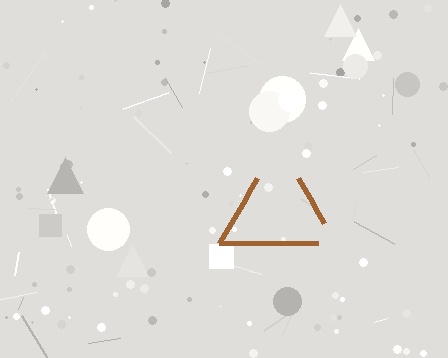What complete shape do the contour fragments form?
The contour fragments form a triangle.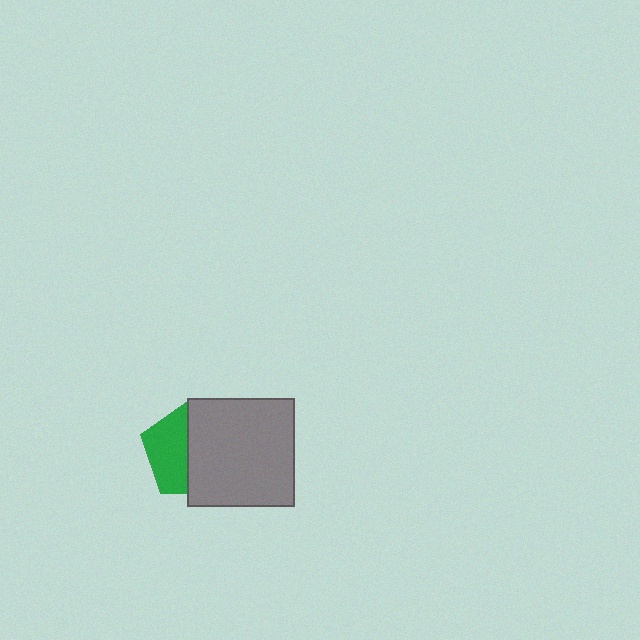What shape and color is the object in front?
The object in front is a gray square.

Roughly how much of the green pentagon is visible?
A small part of it is visible (roughly 45%).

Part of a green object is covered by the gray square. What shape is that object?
It is a pentagon.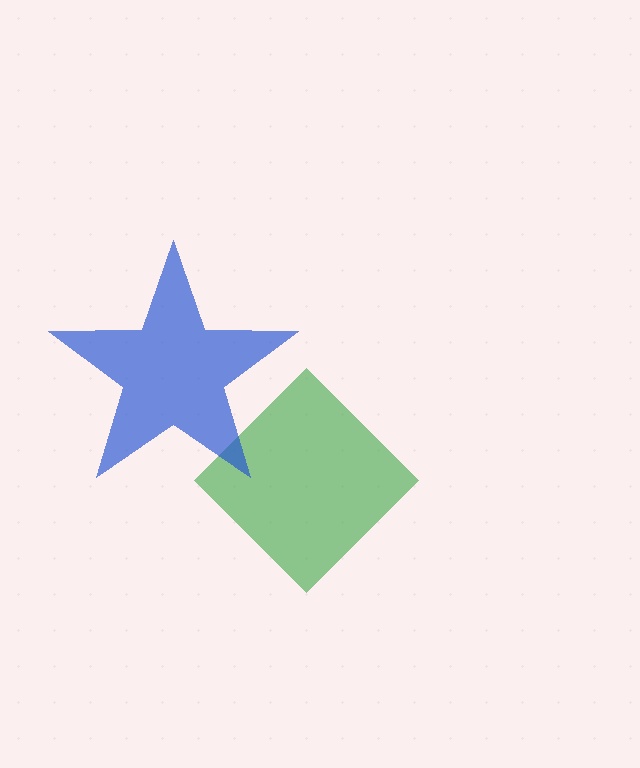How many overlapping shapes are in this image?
There are 2 overlapping shapes in the image.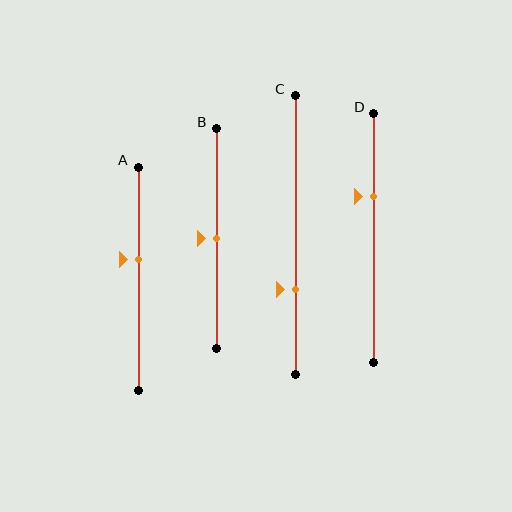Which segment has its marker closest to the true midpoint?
Segment B has its marker closest to the true midpoint.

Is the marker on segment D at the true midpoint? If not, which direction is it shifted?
No, the marker on segment D is shifted upward by about 17% of the segment length.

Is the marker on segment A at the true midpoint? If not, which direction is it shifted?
No, the marker on segment A is shifted upward by about 9% of the segment length.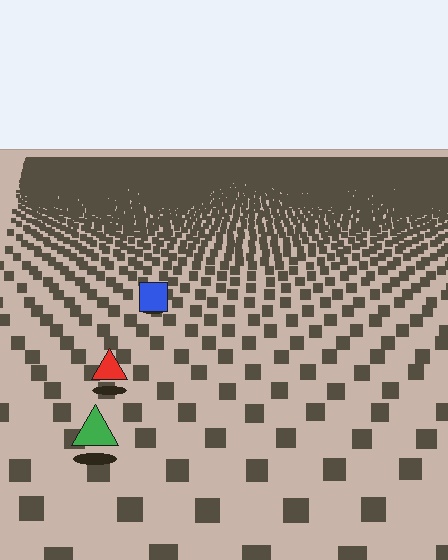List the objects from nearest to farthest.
From nearest to farthest: the green triangle, the red triangle, the blue square.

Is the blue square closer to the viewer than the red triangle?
No. The red triangle is closer — you can tell from the texture gradient: the ground texture is coarser near it.